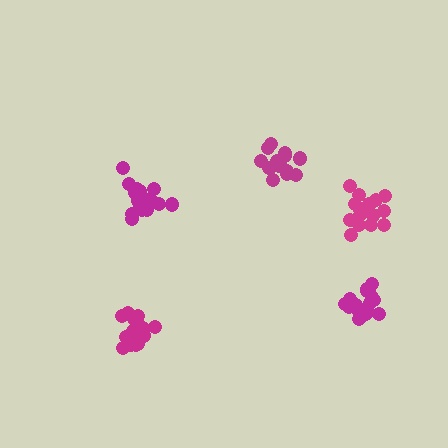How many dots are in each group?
Group 1: 18 dots, Group 2: 19 dots, Group 3: 17 dots, Group 4: 15 dots, Group 5: 16 dots (85 total).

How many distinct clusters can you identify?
There are 5 distinct clusters.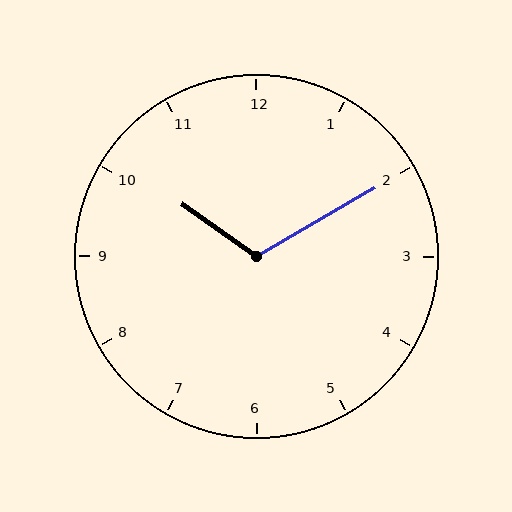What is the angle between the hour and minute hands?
Approximately 115 degrees.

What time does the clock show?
10:10.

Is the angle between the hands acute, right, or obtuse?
It is obtuse.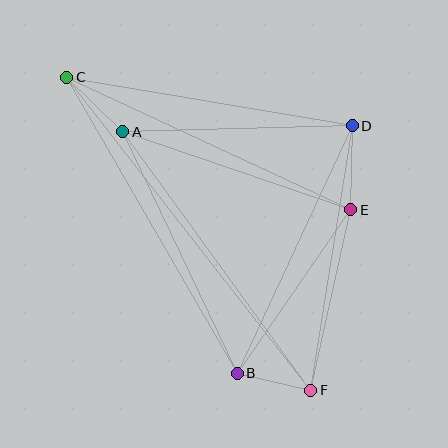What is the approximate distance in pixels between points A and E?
The distance between A and E is approximately 240 pixels.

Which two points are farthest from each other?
Points C and F are farthest from each other.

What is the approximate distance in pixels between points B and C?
The distance between B and C is approximately 342 pixels.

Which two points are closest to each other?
Points B and F are closest to each other.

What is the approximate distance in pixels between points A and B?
The distance between A and B is approximately 267 pixels.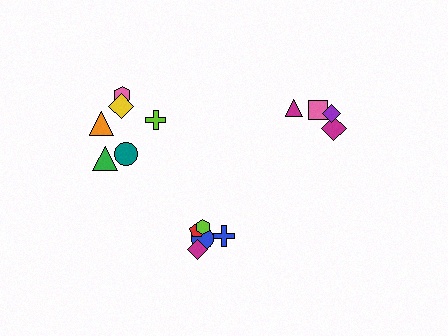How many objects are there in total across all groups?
There are 15 objects.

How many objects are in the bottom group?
There are 5 objects.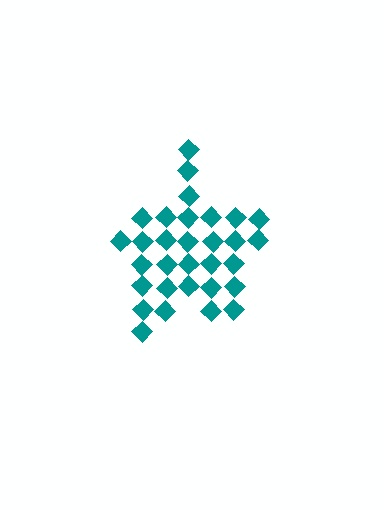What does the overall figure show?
The overall figure shows a star.